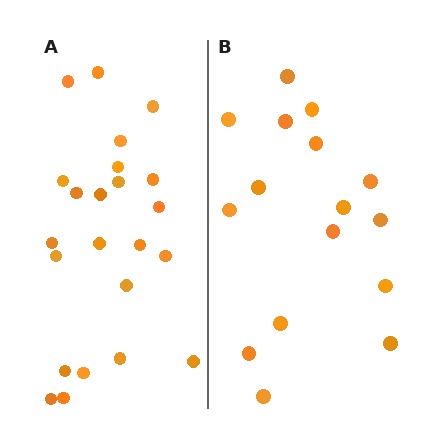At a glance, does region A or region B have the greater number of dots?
Region A (the left region) has more dots.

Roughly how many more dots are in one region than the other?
Region A has roughly 8 or so more dots than region B.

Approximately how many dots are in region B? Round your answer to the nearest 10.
About 20 dots. (The exact count is 16, which rounds to 20.)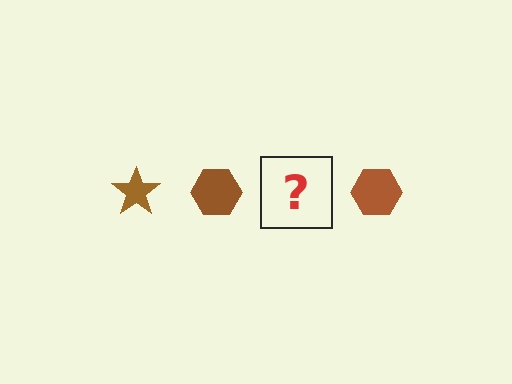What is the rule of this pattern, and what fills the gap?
The rule is that the pattern cycles through star, hexagon shapes in brown. The gap should be filled with a brown star.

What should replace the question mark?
The question mark should be replaced with a brown star.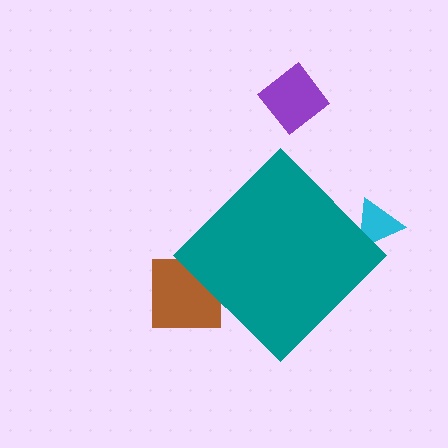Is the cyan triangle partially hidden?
Yes, the cyan triangle is partially hidden behind the teal diamond.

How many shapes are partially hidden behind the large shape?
2 shapes are partially hidden.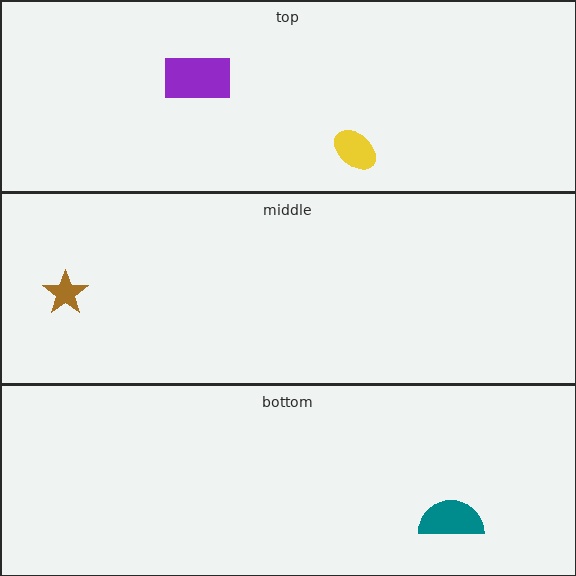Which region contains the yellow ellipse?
The top region.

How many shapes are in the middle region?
1.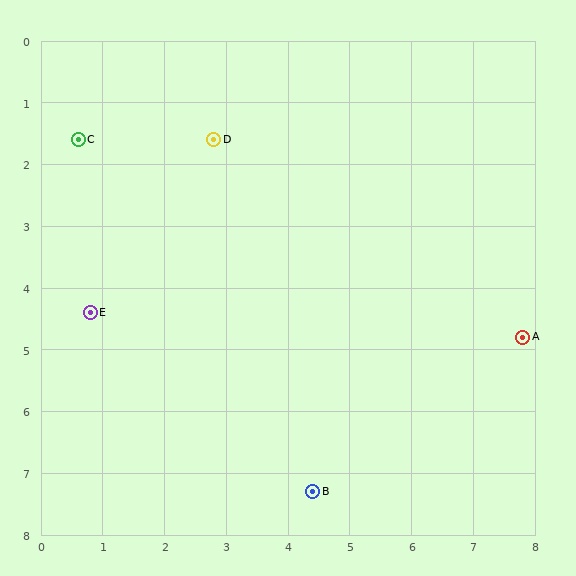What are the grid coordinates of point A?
Point A is at approximately (7.8, 4.8).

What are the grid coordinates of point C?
Point C is at approximately (0.6, 1.6).